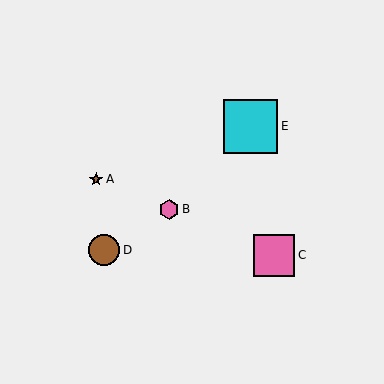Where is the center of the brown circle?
The center of the brown circle is at (104, 250).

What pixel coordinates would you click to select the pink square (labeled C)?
Click at (274, 255) to select the pink square C.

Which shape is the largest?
The cyan square (labeled E) is the largest.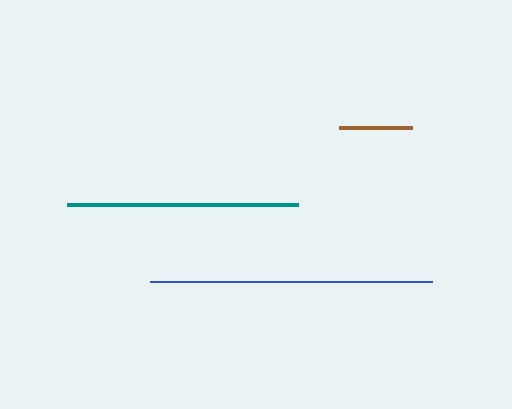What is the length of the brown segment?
The brown segment is approximately 74 pixels long.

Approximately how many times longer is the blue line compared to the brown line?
The blue line is approximately 3.8 times the length of the brown line.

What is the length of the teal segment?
The teal segment is approximately 230 pixels long.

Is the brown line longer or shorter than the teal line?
The teal line is longer than the brown line.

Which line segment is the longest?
The blue line is the longest at approximately 282 pixels.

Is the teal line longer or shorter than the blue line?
The blue line is longer than the teal line.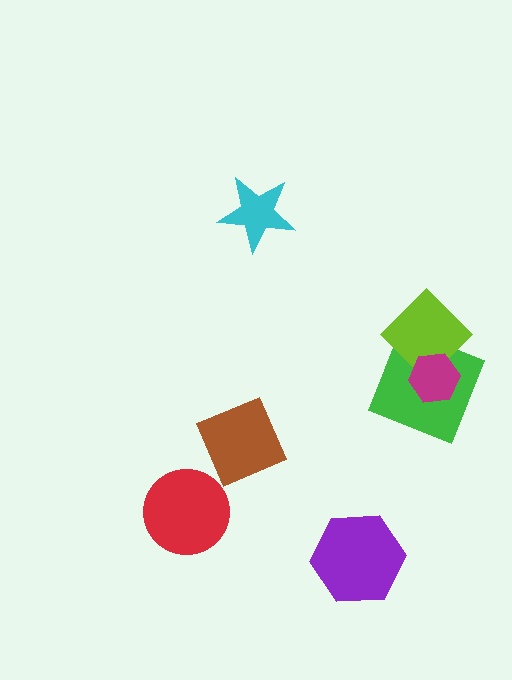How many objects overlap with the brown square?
0 objects overlap with the brown square.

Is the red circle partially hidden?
No, no other shape covers it.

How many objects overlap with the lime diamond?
2 objects overlap with the lime diamond.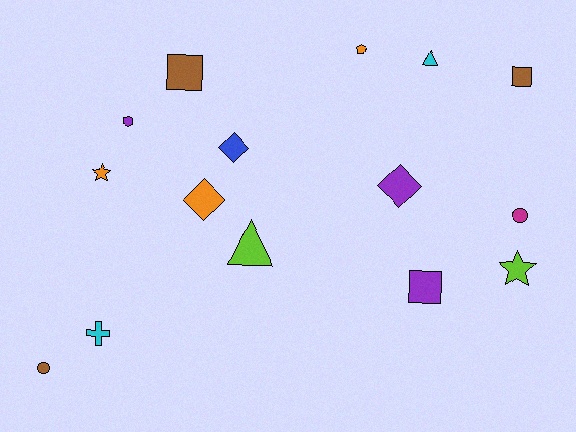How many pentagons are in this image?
There is 1 pentagon.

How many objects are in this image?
There are 15 objects.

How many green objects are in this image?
There are no green objects.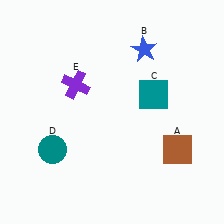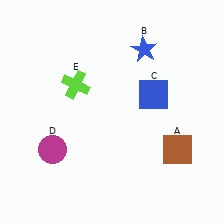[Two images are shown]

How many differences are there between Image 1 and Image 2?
There are 3 differences between the two images.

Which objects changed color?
C changed from teal to blue. D changed from teal to magenta. E changed from purple to lime.